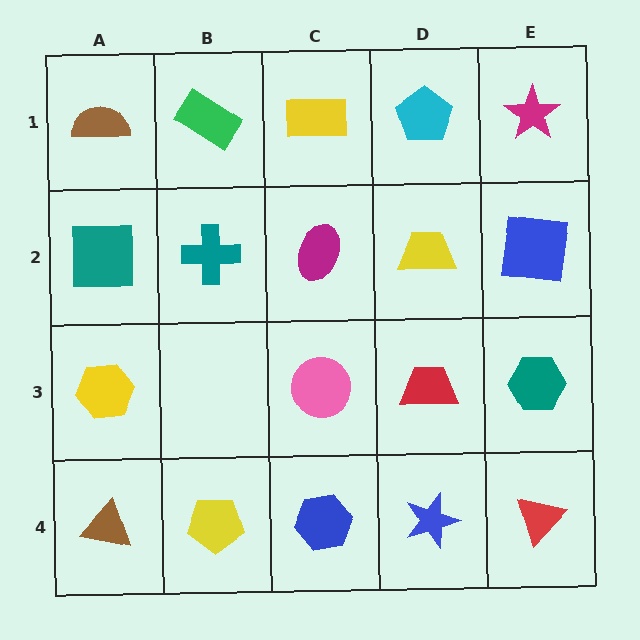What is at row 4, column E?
A red triangle.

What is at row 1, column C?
A yellow rectangle.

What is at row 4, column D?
A blue star.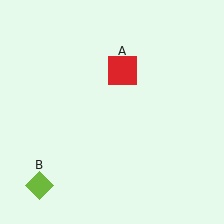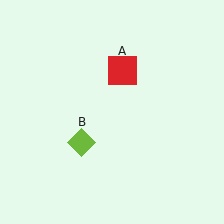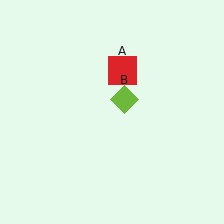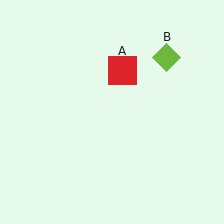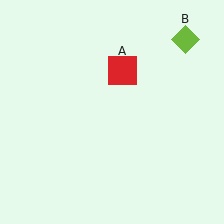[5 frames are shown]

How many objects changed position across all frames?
1 object changed position: lime diamond (object B).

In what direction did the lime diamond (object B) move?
The lime diamond (object B) moved up and to the right.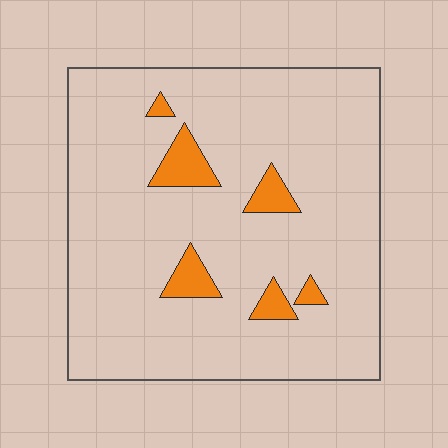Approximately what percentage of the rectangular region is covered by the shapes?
Approximately 10%.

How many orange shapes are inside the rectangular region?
6.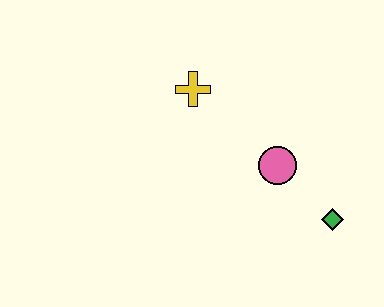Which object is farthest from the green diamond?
The yellow cross is farthest from the green diamond.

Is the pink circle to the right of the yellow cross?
Yes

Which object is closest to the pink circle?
The green diamond is closest to the pink circle.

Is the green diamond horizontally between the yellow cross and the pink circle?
No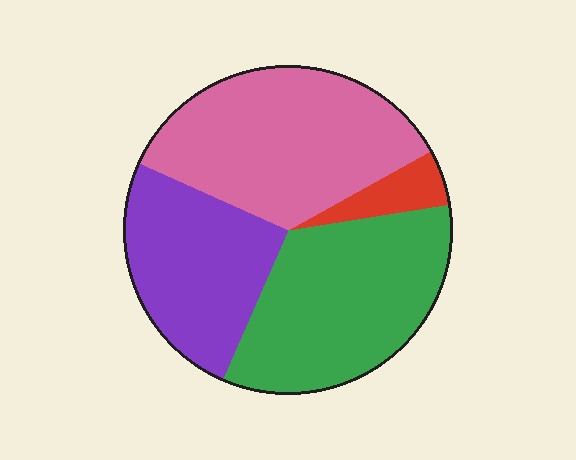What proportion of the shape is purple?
Purple takes up about one quarter (1/4) of the shape.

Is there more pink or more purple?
Pink.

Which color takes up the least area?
Red, at roughly 5%.